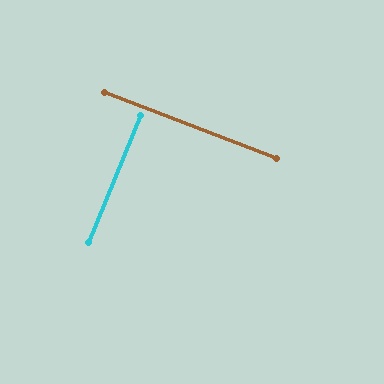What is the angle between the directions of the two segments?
Approximately 89 degrees.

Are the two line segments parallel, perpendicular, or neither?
Perpendicular — they meet at approximately 89°.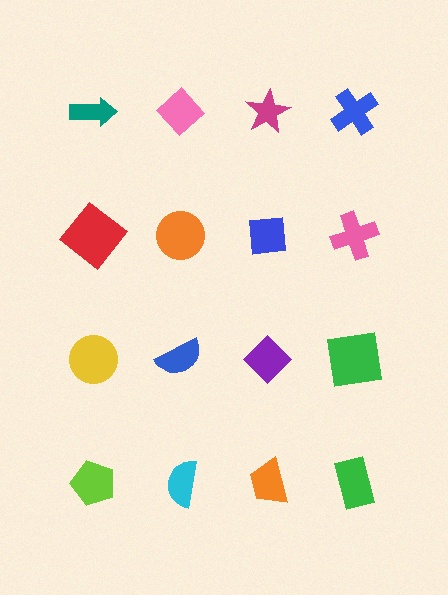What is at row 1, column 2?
A pink diamond.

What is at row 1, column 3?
A magenta star.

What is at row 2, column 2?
An orange circle.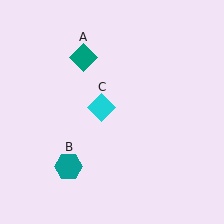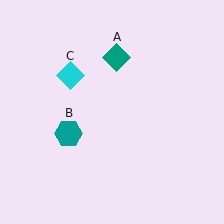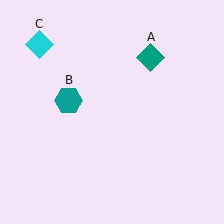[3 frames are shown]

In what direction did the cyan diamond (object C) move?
The cyan diamond (object C) moved up and to the left.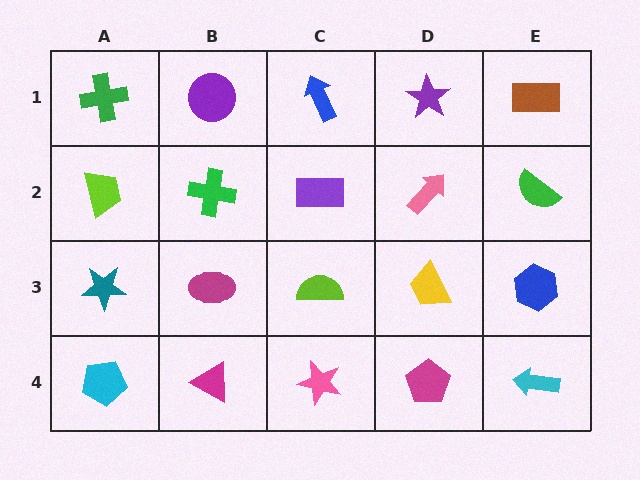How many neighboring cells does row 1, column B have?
3.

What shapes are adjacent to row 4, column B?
A magenta ellipse (row 3, column B), a cyan pentagon (row 4, column A), a pink star (row 4, column C).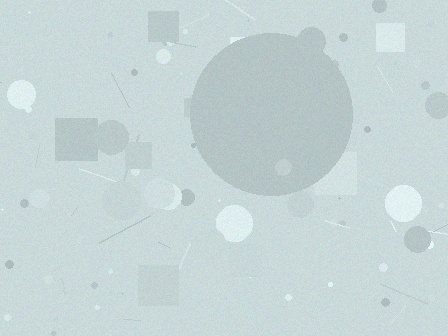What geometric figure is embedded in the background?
A circle is embedded in the background.